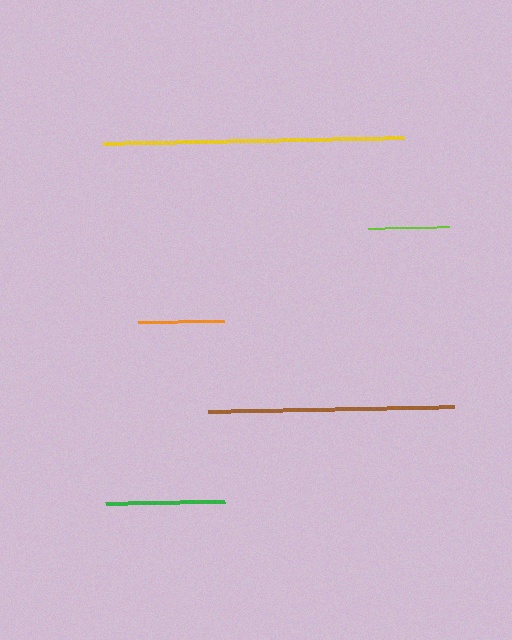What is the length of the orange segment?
The orange segment is approximately 86 pixels long.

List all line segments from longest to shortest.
From longest to shortest: yellow, brown, green, orange, lime.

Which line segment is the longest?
The yellow line is the longest at approximately 301 pixels.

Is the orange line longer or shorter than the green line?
The green line is longer than the orange line.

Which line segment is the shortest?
The lime line is the shortest at approximately 81 pixels.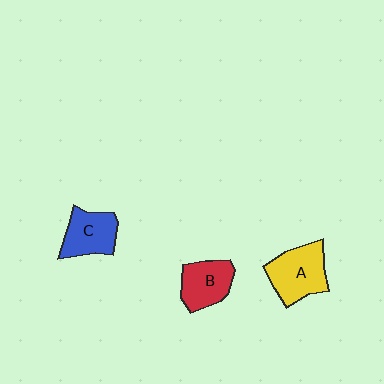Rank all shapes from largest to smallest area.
From largest to smallest: A (yellow), C (blue), B (red).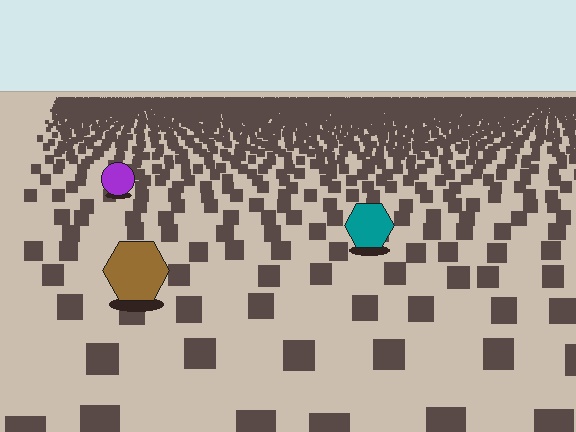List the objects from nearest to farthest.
From nearest to farthest: the brown hexagon, the teal hexagon, the purple circle.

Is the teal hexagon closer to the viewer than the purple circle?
Yes. The teal hexagon is closer — you can tell from the texture gradient: the ground texture is coarser near it.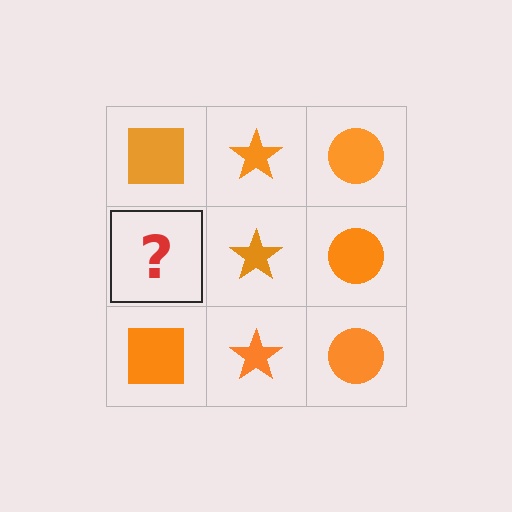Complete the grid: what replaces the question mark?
The question mark should be replaced with an orange square.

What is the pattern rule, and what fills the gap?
The rule is that each column has a consistent shape. The gap should be filled with an orange square.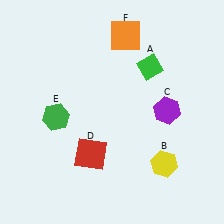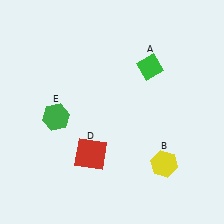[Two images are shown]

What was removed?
The orange square (F), the purple hexagon (C) were removed in Image 2.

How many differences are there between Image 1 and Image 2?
There are 2 differences between the two images.